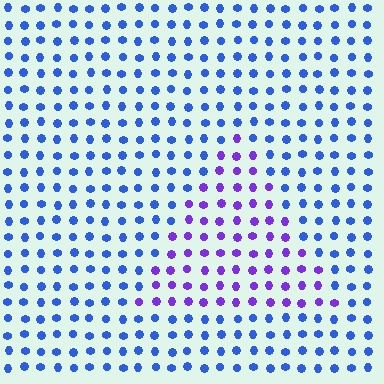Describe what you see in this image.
The image is filled with small blue elements in a uniform arrangement. A triangle-shaped region is visible where the elements are tinted to a slightly different hue, forming a subtle color boundary.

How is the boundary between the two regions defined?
The boundary is defined purely by a slight shift in hue (about 44 degrees). Spacing, size, and orientation are identical on both sides.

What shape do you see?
I see a triangle.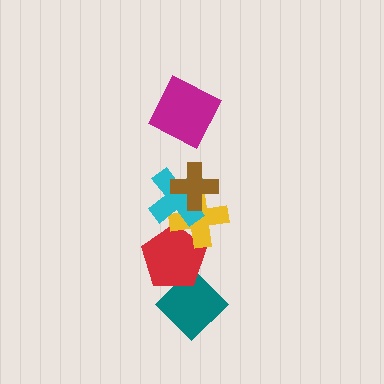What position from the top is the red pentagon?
The red pentagon is 5th from the top.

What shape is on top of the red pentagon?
The yellow cross is on top of the red pentagon.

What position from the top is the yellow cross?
The yellow cross is 4th from the top.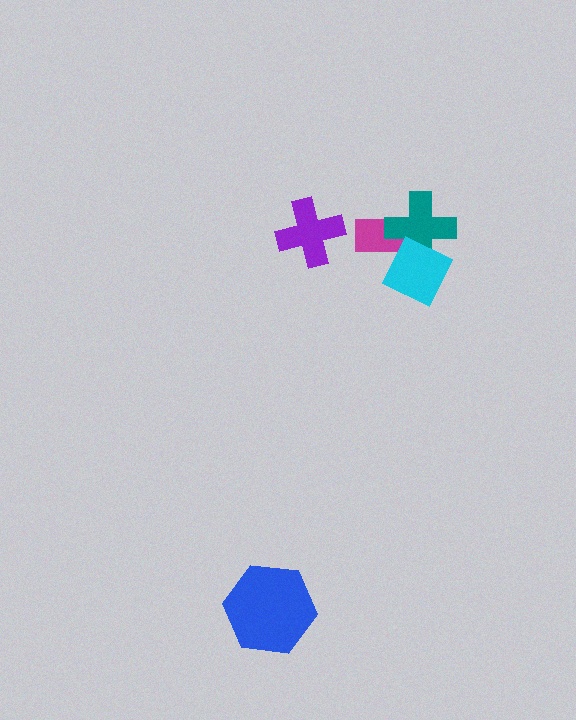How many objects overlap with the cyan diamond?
2 objects overlap with the cyan diamond.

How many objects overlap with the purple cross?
0 objects overlap with the purple cross.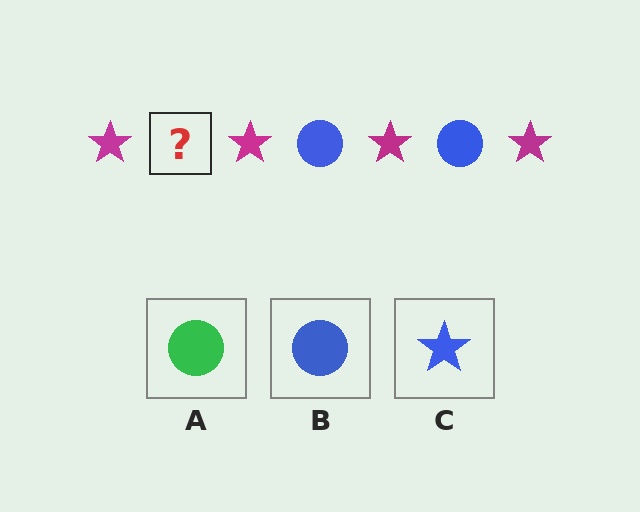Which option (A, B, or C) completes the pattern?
B.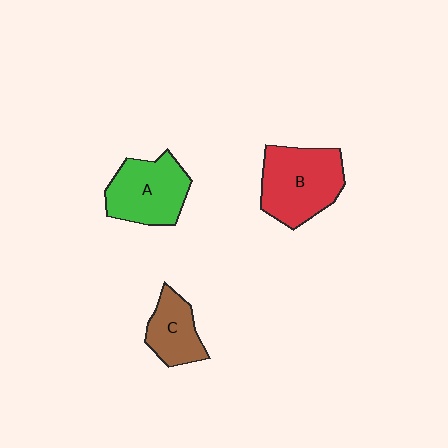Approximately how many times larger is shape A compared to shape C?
Approximately 1.5 times.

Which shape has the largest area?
Shape B (red).